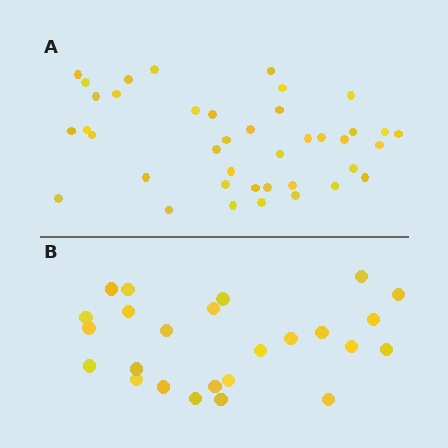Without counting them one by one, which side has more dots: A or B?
Region A (the top region) has more dots.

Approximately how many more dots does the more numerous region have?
Region A has approximately 15 more dots than region B.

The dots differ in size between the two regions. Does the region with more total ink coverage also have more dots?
No. Region B has more total ink coverage because its dots are larger, but region A actually contains more individual dots. Total area can be misleading — the number of items is what matters here.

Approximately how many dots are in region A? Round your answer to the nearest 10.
About 40 dots.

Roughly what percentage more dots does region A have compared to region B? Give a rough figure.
About 60% more.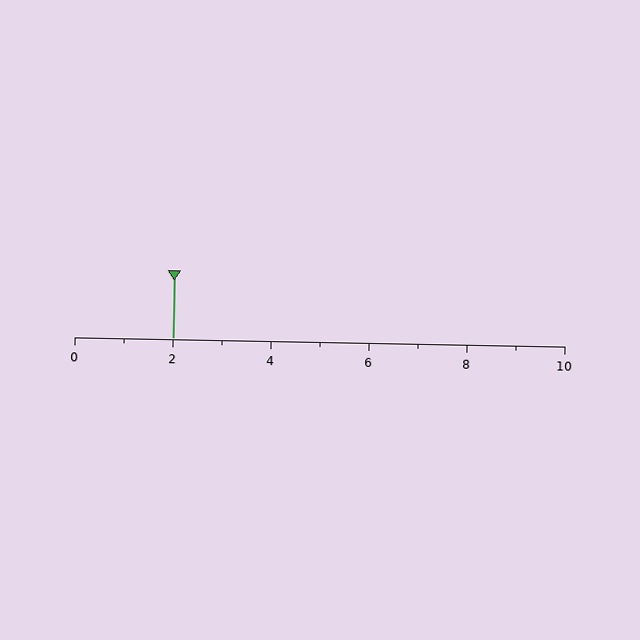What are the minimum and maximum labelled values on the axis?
The axis runs from 0 to 10.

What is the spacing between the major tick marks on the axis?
The major ticks are spaced 2 apart.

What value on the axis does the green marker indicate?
The marker indicates approximately 2.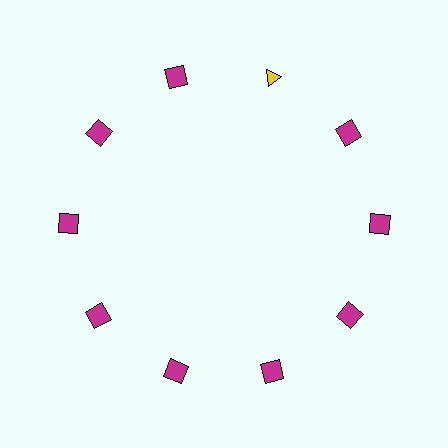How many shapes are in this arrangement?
There are 10 shapes arranged in a ring pattern.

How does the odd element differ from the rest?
It differs in both color (yellow instead of magenta) and shape (triangle instead of square).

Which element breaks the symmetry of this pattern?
The yellow triangle at roughly the 1 o'clock position breaks the symmetry. All other shapes are magenta squares.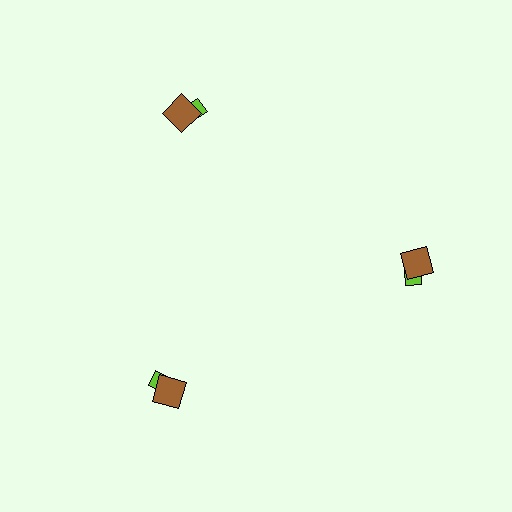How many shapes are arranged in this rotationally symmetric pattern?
There are 6 shapes, arranged in 3 groups of 2.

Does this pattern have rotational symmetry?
Yes, this pattern has 3-fold rotational symmetry. It looks the same after rotating 120 degrees around the center.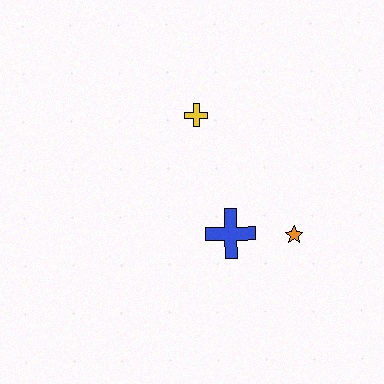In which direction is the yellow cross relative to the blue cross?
The yellow cross is above the blue cross.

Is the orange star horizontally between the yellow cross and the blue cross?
No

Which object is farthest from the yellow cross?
The orange star is farthest from the yellow cross.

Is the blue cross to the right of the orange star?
No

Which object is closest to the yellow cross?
The blue cross is closest to the yellow cross.